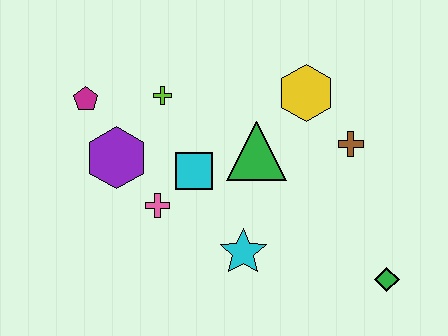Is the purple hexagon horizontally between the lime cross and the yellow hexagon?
No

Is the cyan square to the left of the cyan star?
Yes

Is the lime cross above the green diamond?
Yes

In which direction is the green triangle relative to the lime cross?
The green triangle is to the right of the lime cross.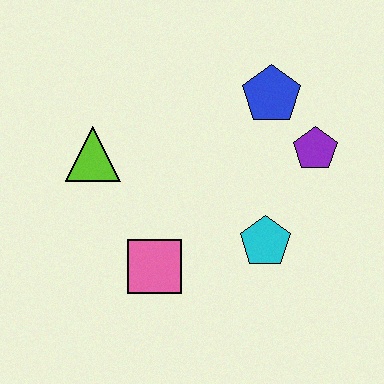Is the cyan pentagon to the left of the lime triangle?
No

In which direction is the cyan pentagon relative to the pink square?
The cyan pentagon is to the right of the pink square.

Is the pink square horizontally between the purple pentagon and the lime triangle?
Yes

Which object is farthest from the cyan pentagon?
The lime triangle is farthest from the cyan pentagon.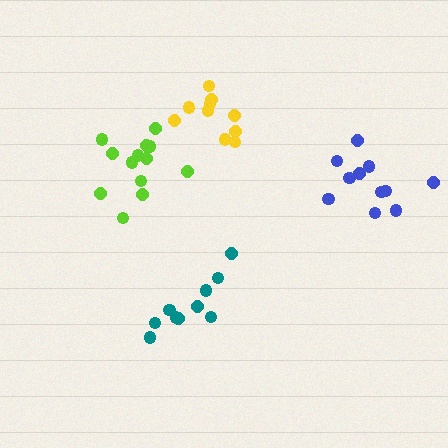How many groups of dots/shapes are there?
There are 4 groups.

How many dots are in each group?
Group 1: 13 dots, Group 2: 10 dots, Group 3: 11 dots, Group 4: 10 dots (44 total).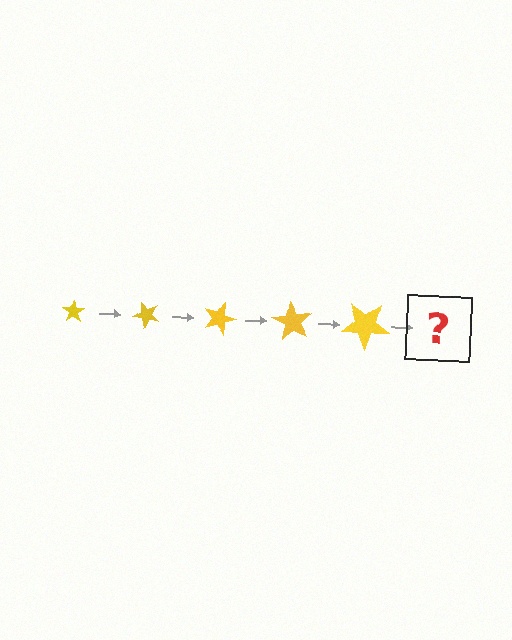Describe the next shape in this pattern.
It should be a star, larger than the previous one and rotated 225 degrees from the start.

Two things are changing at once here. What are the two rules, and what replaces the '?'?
The two rules are that the star grows larger each step and it rotates 45 degrees each step. The '?' should be a star, larger than the previous one and rotated 225 degrees from the start.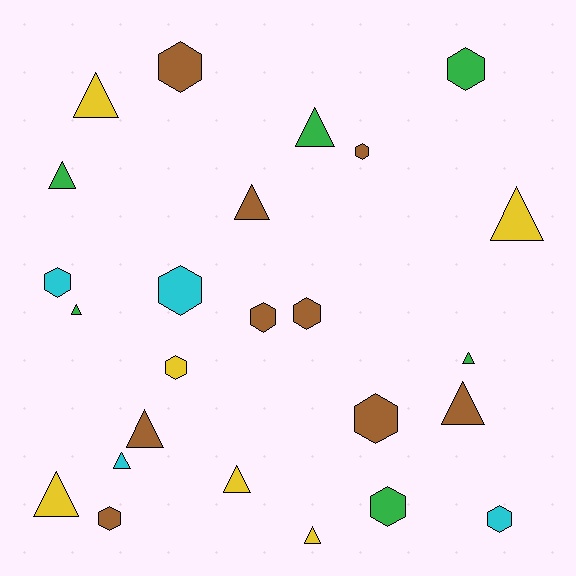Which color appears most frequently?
Brown, with 9 objects.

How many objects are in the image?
There are 25 objects.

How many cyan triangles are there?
There is 1 cyan triangle.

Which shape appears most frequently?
Triangle, with 13 objects.